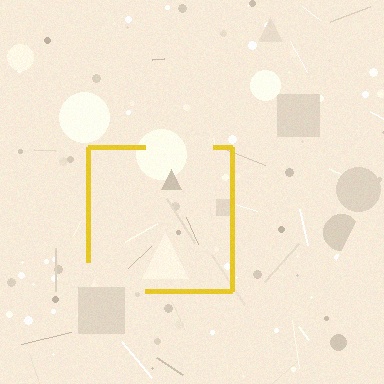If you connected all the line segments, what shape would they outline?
They would outline a square.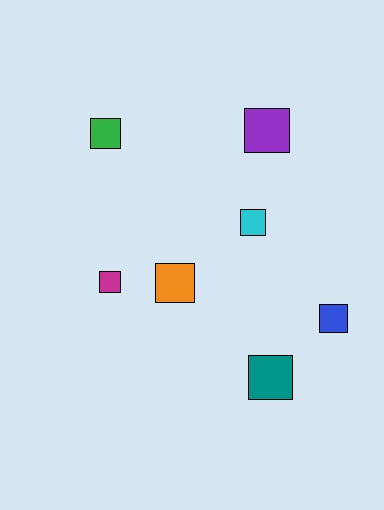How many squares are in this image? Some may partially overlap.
There are 7 squares.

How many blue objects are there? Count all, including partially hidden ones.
There is 1 blue object.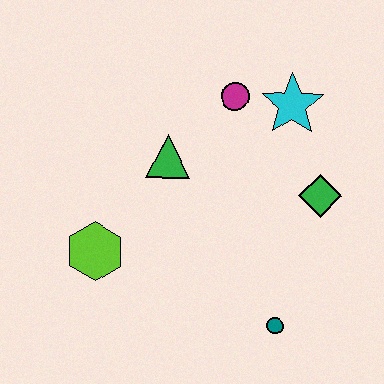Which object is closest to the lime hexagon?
The green triangle is closest to the lime hexagon.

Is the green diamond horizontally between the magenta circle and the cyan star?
No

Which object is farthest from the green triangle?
The teal circle is farthest from the green triangle.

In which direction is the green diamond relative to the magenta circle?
The green diamond is below the magenta circle.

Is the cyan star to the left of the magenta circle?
No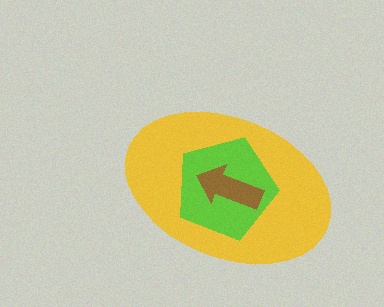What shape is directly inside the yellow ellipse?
The lime pentagon.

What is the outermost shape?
The yellow ellipse.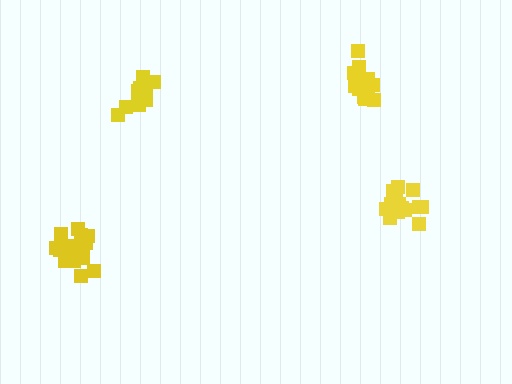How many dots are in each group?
Group 1: 15 dots, Group 2: 15 dots, Group 3: 15 dots, Group 4: 19 dots (64 total).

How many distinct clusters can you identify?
There are 4 distinct clusters.